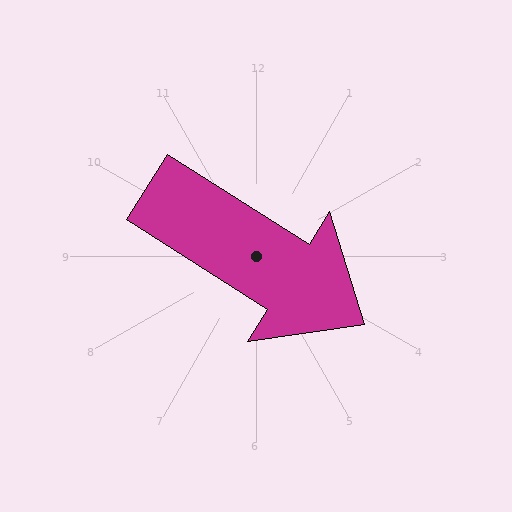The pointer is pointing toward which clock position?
Roughly 4 o'clock.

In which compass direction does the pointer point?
Southeast.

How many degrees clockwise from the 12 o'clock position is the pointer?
Approximately 122 degrees.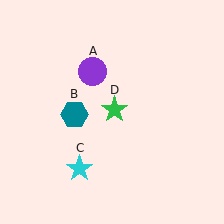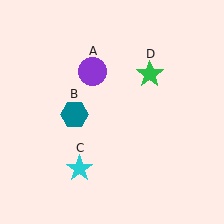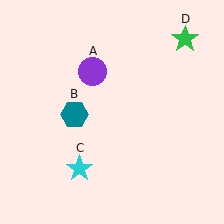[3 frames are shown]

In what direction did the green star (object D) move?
The green star (object D) moved up and to the right.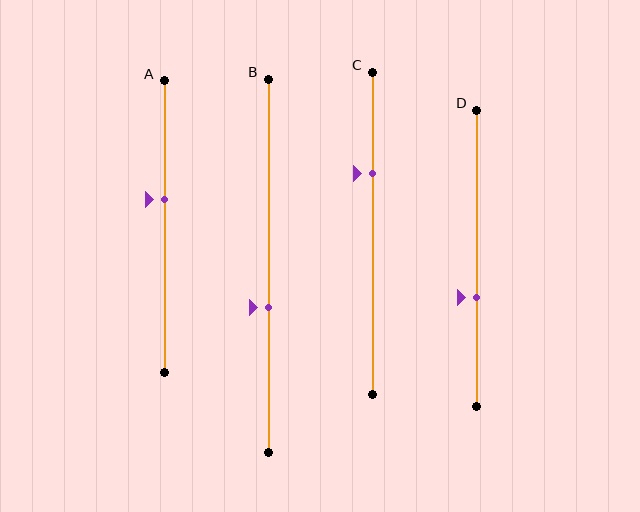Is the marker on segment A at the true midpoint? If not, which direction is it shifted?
No, the marker on segment A is shifted upward by about 9% of the segment length.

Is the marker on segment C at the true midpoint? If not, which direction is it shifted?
No, the marker on segment C is shifted upward by about 19% of the segment length.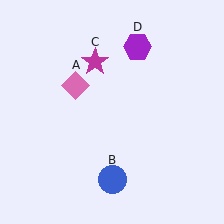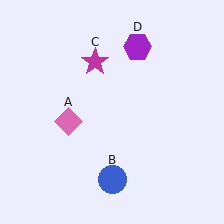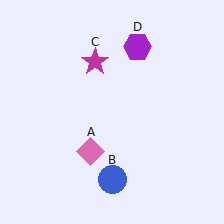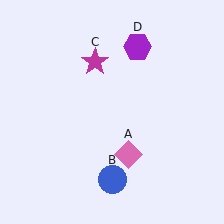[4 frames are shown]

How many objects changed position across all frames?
1 object changed position: pink diamond (object A).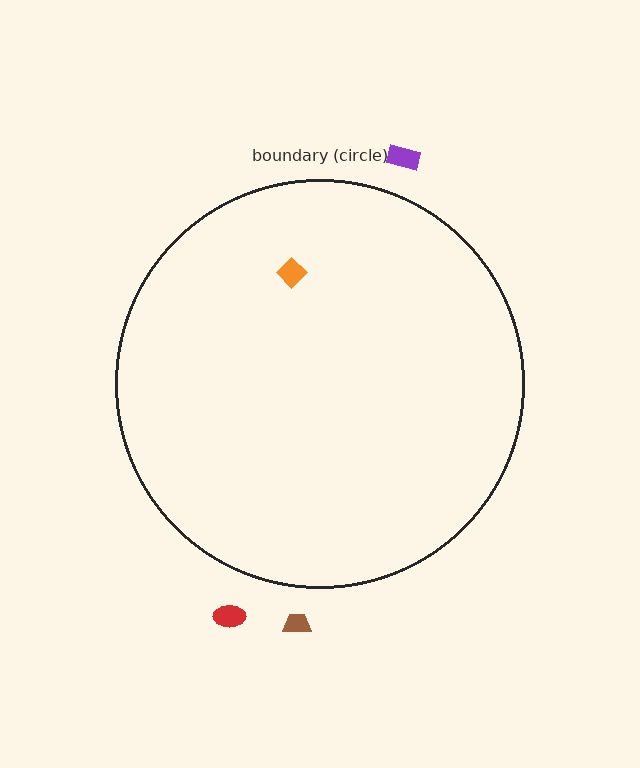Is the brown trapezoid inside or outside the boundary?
Outside.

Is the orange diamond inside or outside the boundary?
Inside.